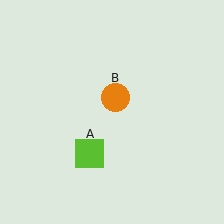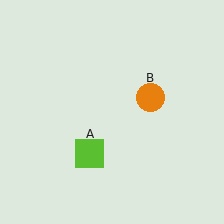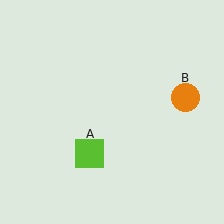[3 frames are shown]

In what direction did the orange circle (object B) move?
The orange circle (object B) moved right.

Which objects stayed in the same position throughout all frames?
Lime square (object A) remained stationary.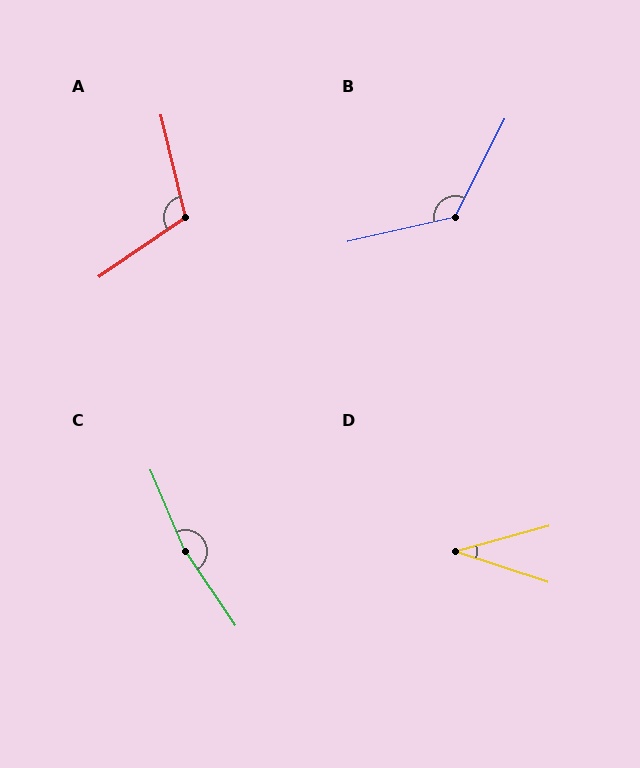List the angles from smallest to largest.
D (33°), A (111°), B (130°), C (169°).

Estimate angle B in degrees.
Approximately 130 degrees.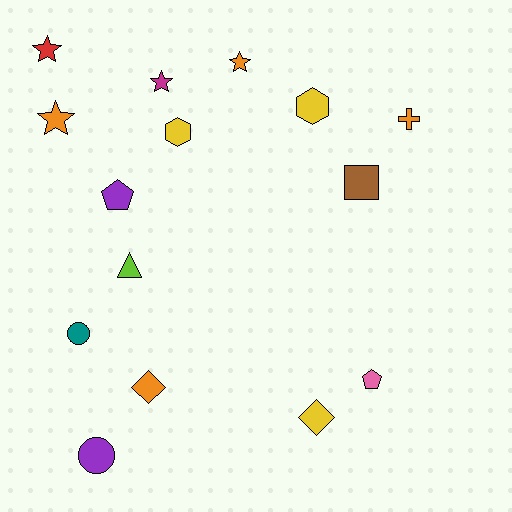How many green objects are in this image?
There are no green objects.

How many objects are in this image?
There are 15 objects.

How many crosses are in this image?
There is 1 cross.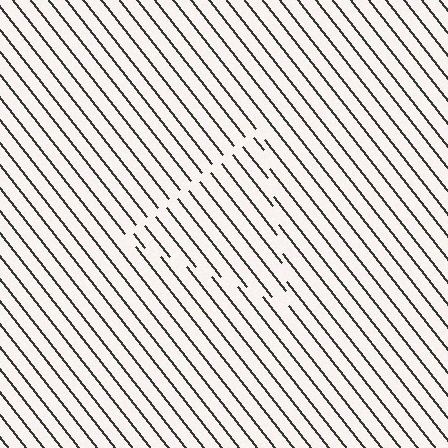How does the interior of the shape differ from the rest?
The interior of the shape contains the same grating, shifted by half a period — the contour is defined by the phase discontinuity where line-ends from the inner and outer gratings abut.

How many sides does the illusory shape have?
3 sides — the line-ends trace a triangle.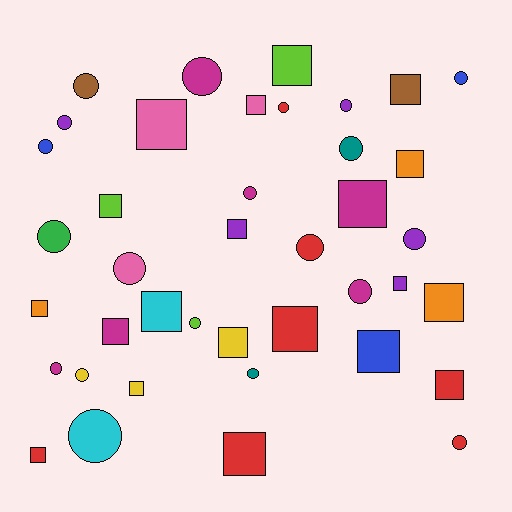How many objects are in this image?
There are 40 objects.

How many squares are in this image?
There are 20 squares.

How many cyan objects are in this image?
There are 2 cyan objects.